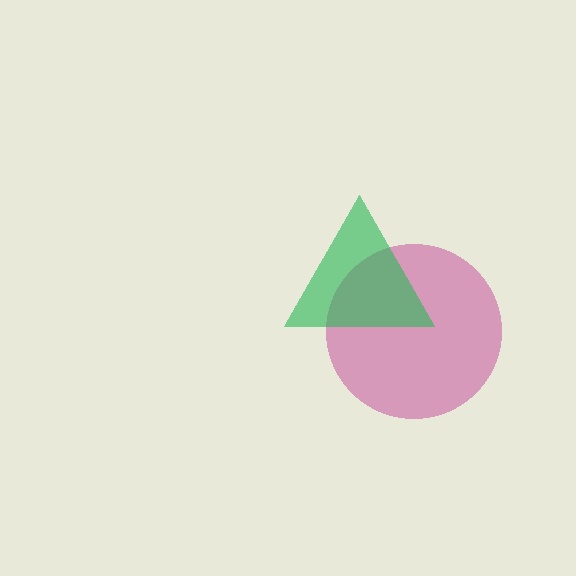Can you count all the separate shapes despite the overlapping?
Yes, there are 2 separate shapes.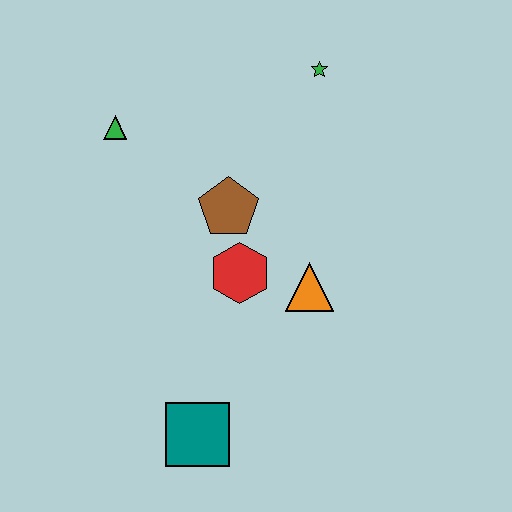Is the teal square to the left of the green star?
Yes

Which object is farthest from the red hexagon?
The green star is farthest from the red hexagon.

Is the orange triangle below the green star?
Yes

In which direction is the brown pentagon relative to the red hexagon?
The brown pentagon is above the red hexagon.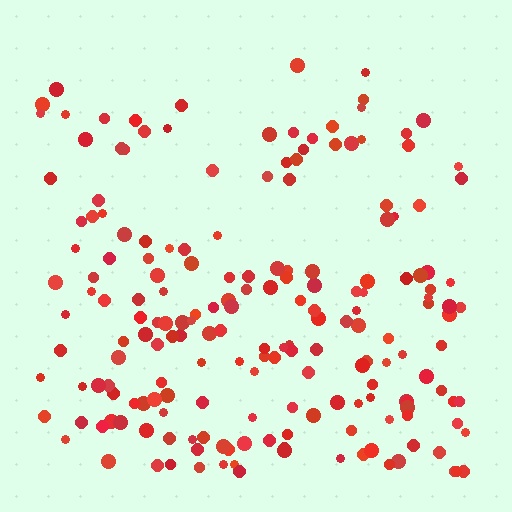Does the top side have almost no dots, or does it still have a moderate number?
Still a moderate number, just noticeably fewer than the bottom.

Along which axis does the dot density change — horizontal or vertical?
Vertical.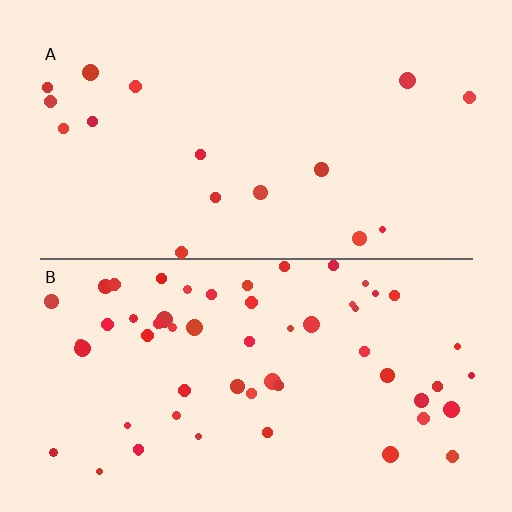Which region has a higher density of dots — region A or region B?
B (the bottom).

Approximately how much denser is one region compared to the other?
Approximately 3.5× — region B over region A.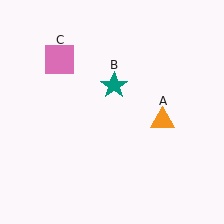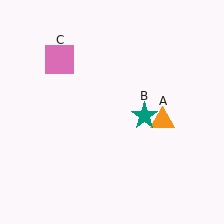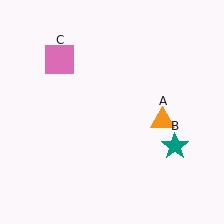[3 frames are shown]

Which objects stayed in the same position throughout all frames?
Orange triangle (object A) and pink square (object C) remained stationary.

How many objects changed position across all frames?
1 object changed position: teal star (object B).